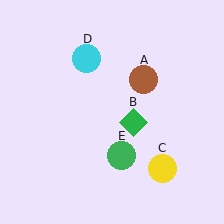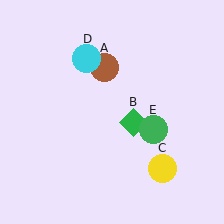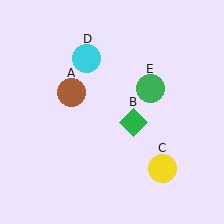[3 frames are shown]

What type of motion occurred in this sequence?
The brown circle (object A), green circle (object E) rotated counterclockwise around the center of the scene.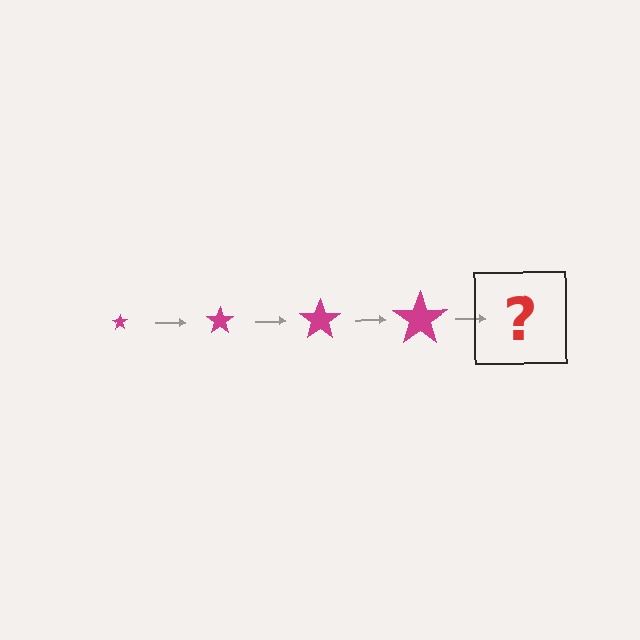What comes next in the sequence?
The next element should be a magenta star, larger than the previous one.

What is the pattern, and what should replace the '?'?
The pattern is that the star gets progressively larger each step. The '?' should be a magenta star, larger than the previous one.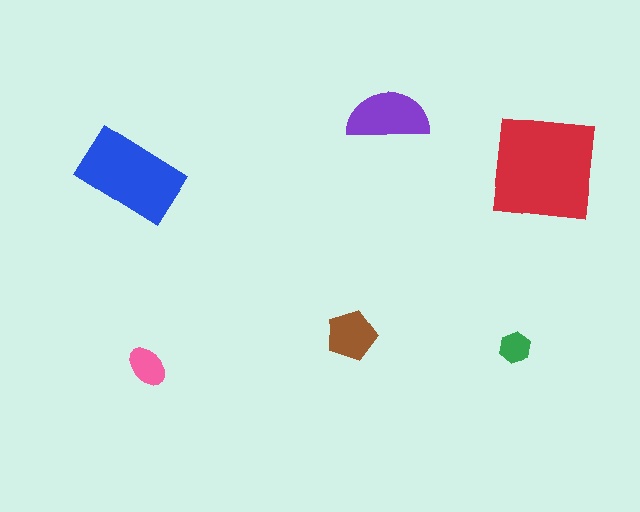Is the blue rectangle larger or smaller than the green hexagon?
Larger.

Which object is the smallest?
The green hexagon.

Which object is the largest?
The red square.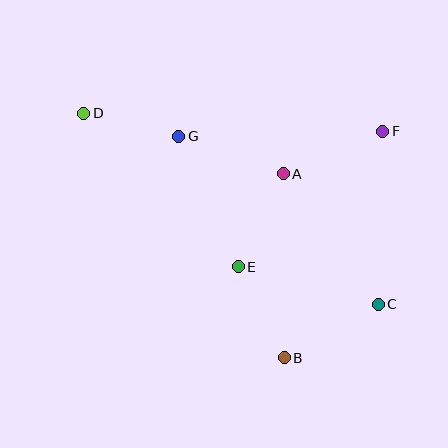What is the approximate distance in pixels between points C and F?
The distance between C and F is approximately 173 pixels.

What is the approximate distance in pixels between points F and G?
The distance between F and G is approximately 204 pixels.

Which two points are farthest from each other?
Points C and D are farthest from each other.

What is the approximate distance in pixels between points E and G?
The distance between E and G is approximately 144 pixels.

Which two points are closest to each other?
Points D and G are closest to each other.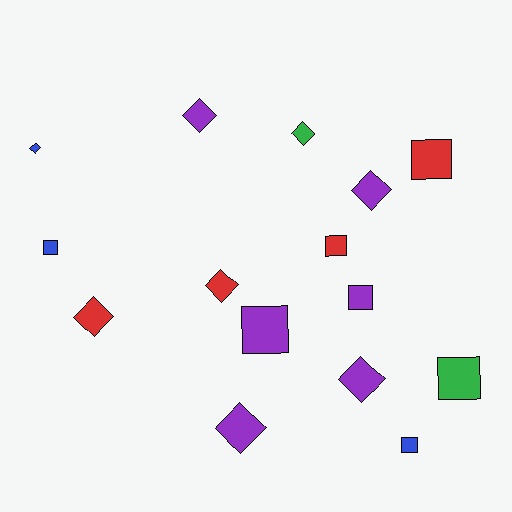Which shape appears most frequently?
Diamond, with 8 objects.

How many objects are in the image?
There are 15 objects.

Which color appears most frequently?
Purple, with 6 objects.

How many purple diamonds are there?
There are 4 purple diamonds.